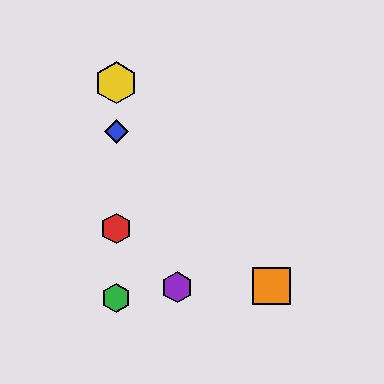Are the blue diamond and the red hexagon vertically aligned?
Yes, both are at x≈116.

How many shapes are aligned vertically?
4 shapes (the red hexagon, the blue diamond, the green hexagon, the yellow hexagon) are aligned vertically.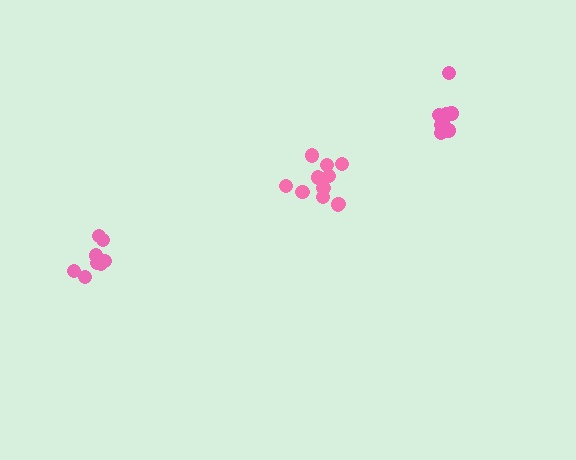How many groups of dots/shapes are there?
There are 3 groups.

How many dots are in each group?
Group 1: 9 dots, Group 2: 8 dots, Group 3: 11 dots (28 total).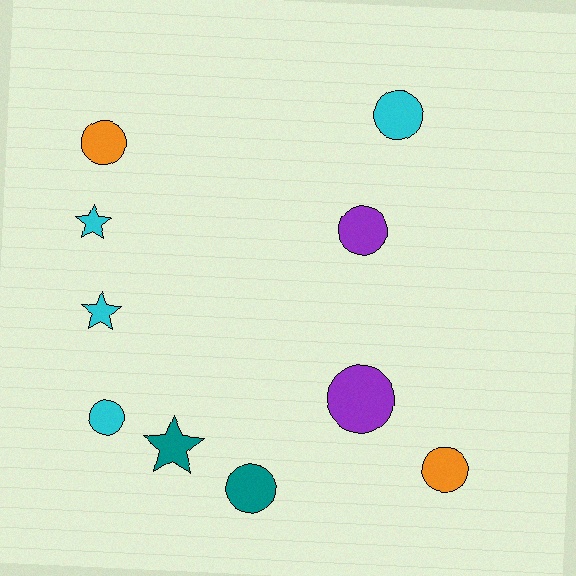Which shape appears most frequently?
Circle, with 7 objects.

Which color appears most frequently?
Cyan, with 4 objects.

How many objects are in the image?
There are 10 objects.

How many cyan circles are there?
There are 2 cyan circles.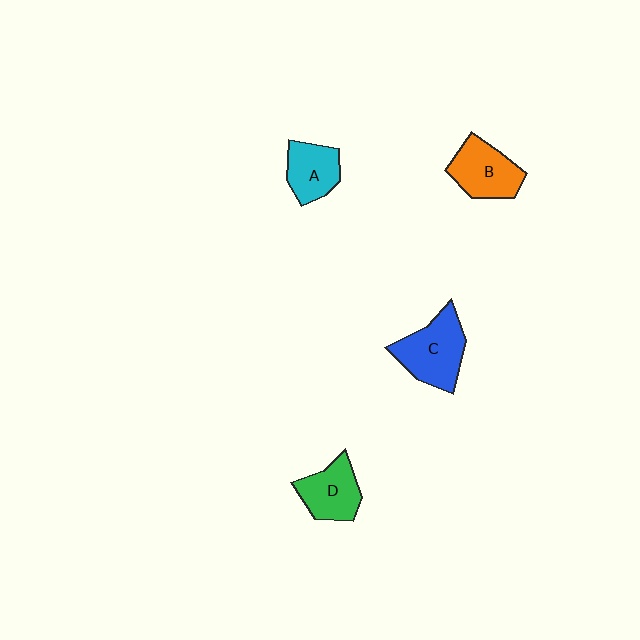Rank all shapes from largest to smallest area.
From largest to smallest: C (blue), B (orange), D (green), A (cyan).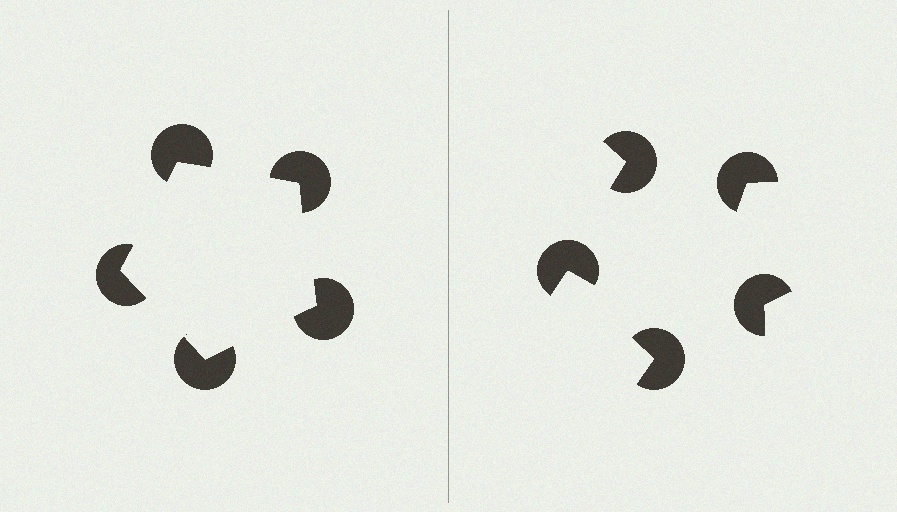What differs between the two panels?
The pac-man discs are positioned identically on both sides; only the wedge orientations differ. On the left they align to a pentagon; on the right they are misaligned.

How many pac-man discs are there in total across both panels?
10 — 5 on each side.